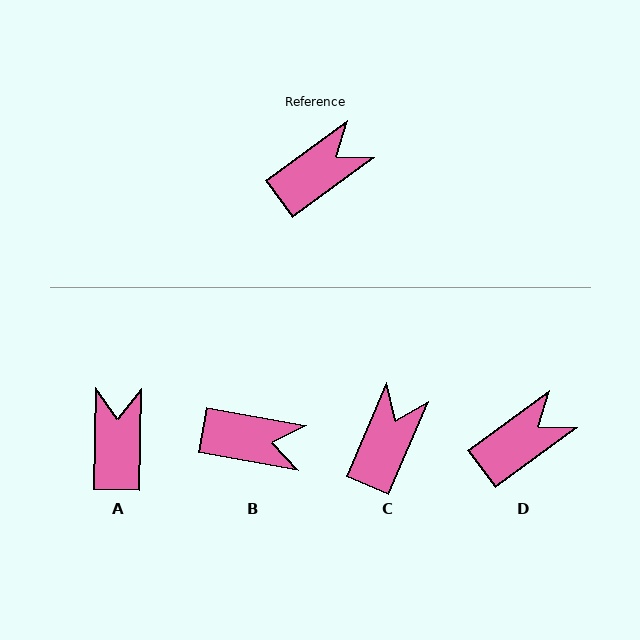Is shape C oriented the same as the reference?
No, it is off by about 30 degrees.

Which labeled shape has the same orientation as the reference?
D.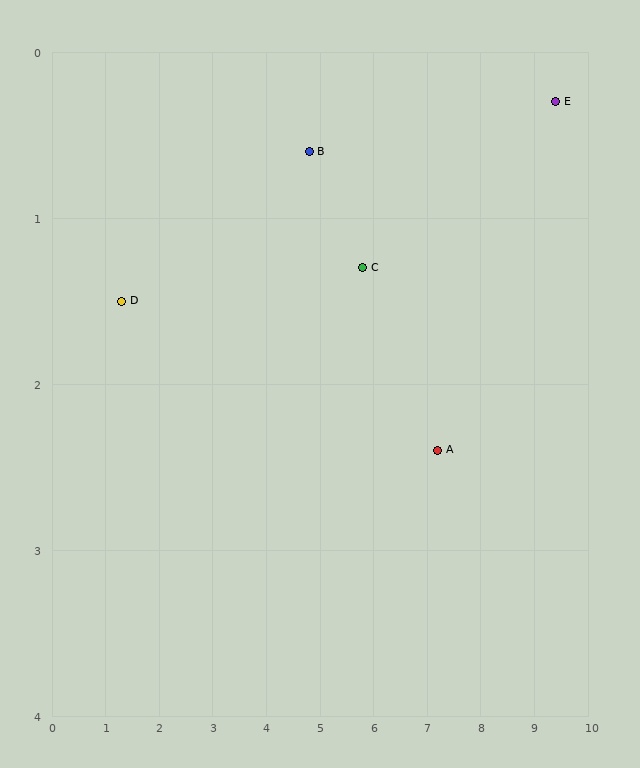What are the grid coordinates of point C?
Point C is at approximately (5.8, 1.3).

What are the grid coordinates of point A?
Point A is at approximately (7.2, 2.4).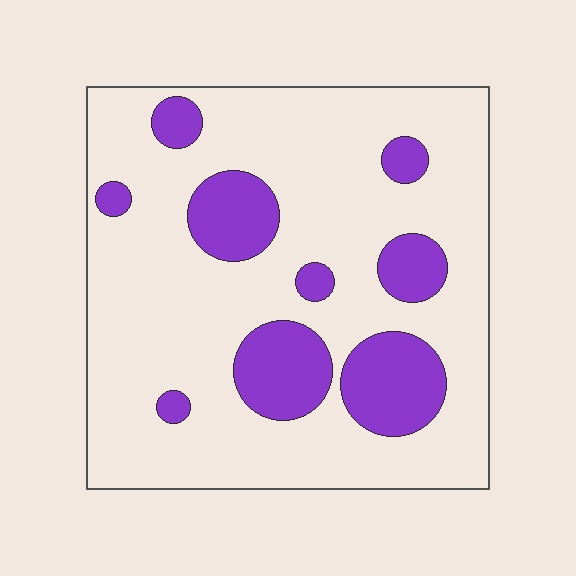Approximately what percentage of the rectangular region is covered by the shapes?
Approximately 20%.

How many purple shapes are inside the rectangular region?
9.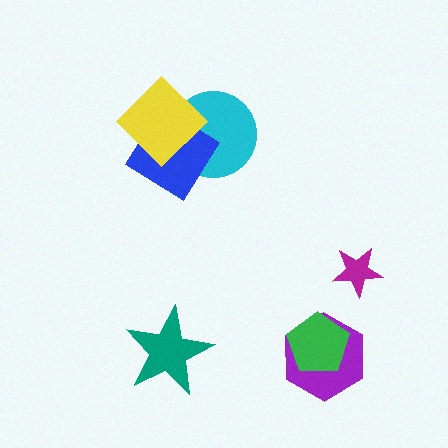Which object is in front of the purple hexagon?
The green pentagon is in front of the purple hexagon.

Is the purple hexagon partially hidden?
Yes, it is partially covered by another shape.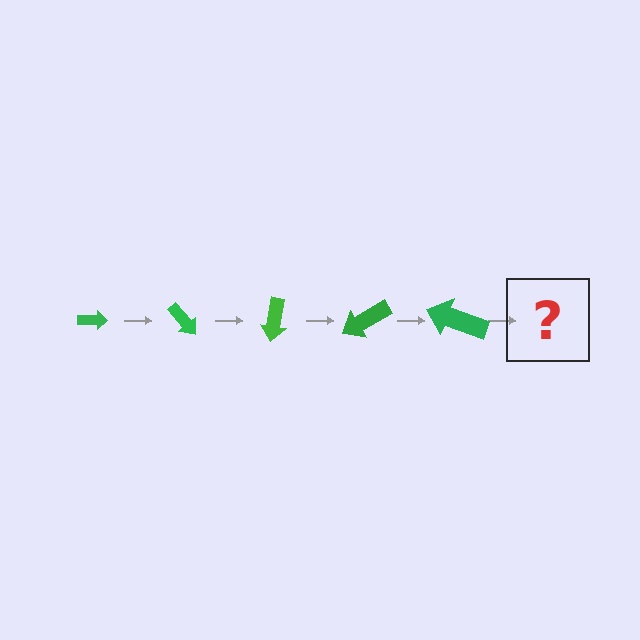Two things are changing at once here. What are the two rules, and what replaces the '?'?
The two rules are that the arrow grows larger each step and it rotates 50 degrees each step. The '?' should be an arrow, larger than the previous one and rotated 250 degrees from the start.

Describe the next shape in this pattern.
It should be an arrow, larger than the previous one and rotated 250 degrees from the start.